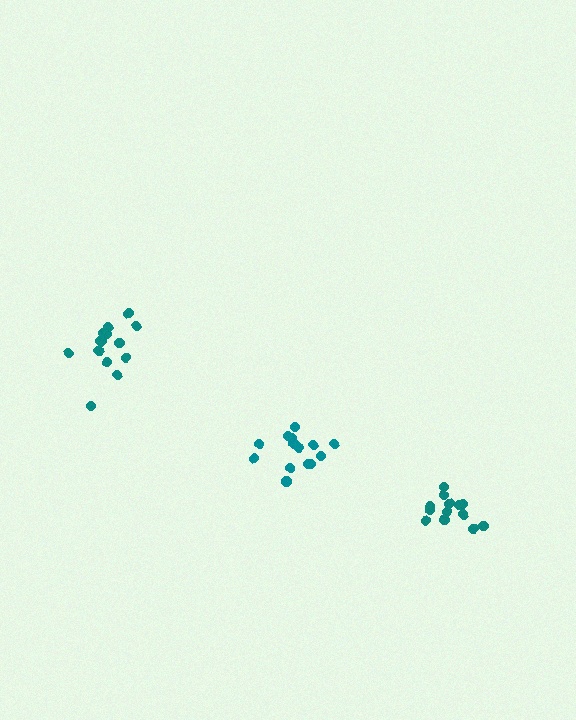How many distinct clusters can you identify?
There are 3 distinct clusters.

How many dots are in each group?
Group 1: 14 dots, Group 2: 13 dots, Group 3: 15 dots (42 total).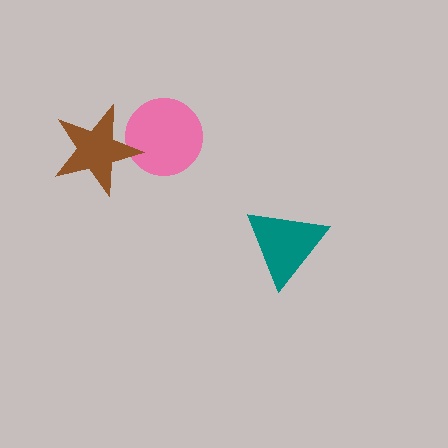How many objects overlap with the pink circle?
1 object overlaps with the pink circle.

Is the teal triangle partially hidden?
No, no other shape covers it.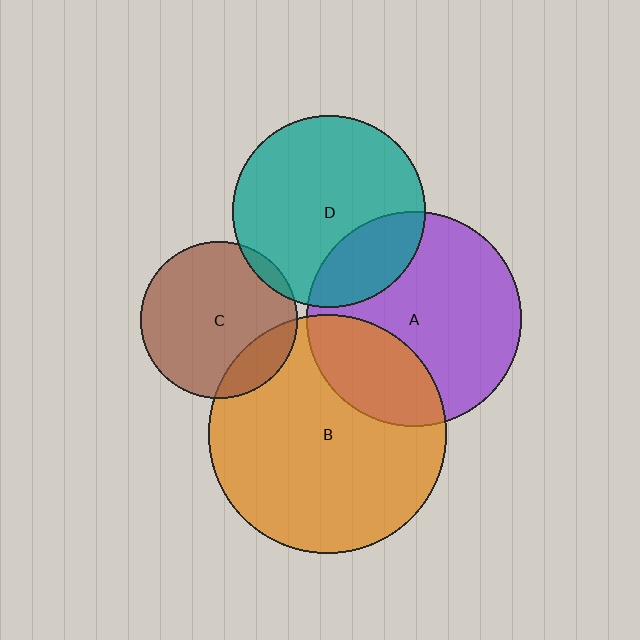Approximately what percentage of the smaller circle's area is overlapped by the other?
Approximately 25%.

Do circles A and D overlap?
Yes.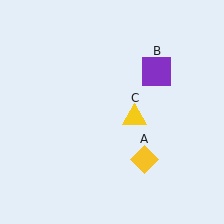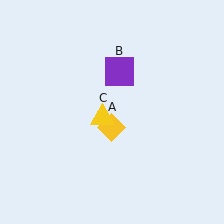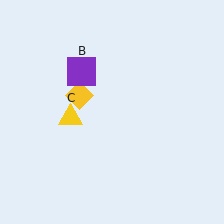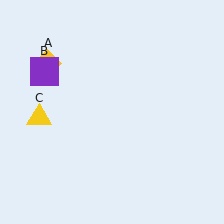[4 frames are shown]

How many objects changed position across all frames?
3 objects changed position: yellow diamond (object A), purple square (object B), yellow triangle (object C).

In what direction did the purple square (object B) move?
The purple square (object B) moved left.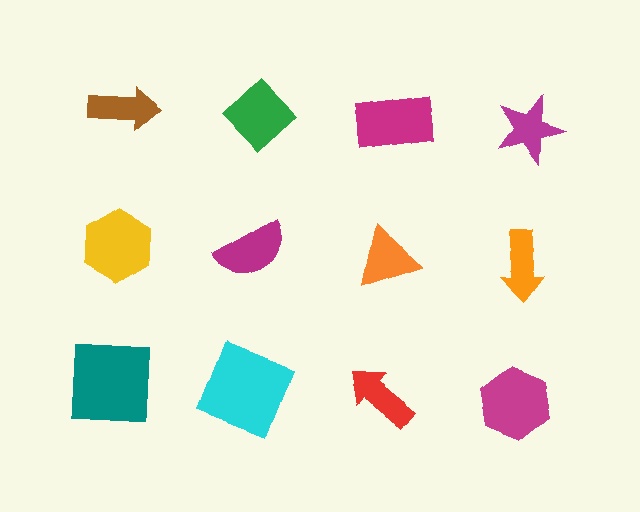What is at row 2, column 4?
An orange arrow.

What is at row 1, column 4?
A magenta star.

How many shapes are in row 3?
4 shapes.